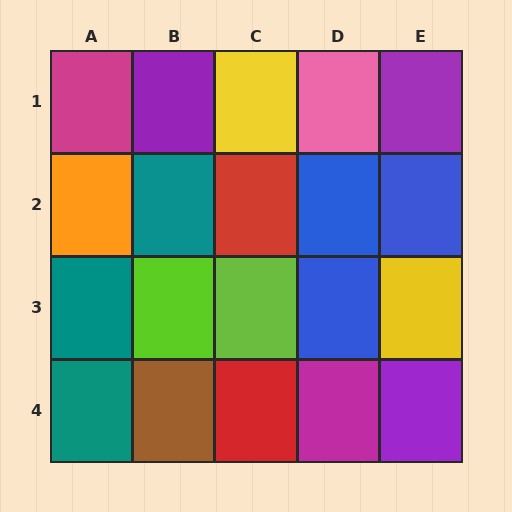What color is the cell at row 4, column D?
Magenta.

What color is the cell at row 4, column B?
Brown.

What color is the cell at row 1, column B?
Purple.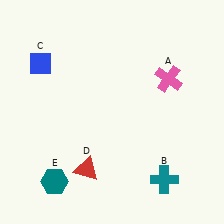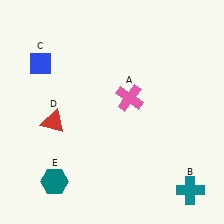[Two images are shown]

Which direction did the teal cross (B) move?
The teal cross (B) moved right.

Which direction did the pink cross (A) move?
The pink cross (A) moved left.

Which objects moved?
The objects that moved are: the pink cross (A), the teal cross (B), the red triangle (D).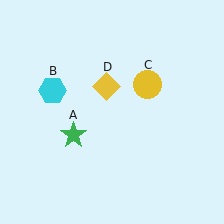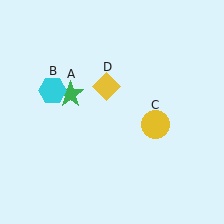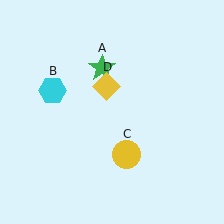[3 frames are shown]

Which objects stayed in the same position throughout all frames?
Cyan hexagon (object B) and yellow diamond (object D) remained stationary.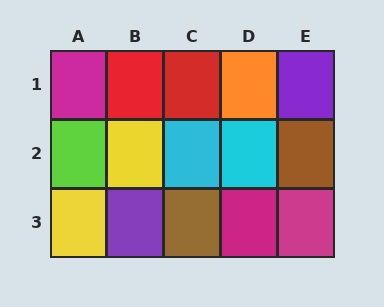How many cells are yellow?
2 cells are yellow.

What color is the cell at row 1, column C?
Red.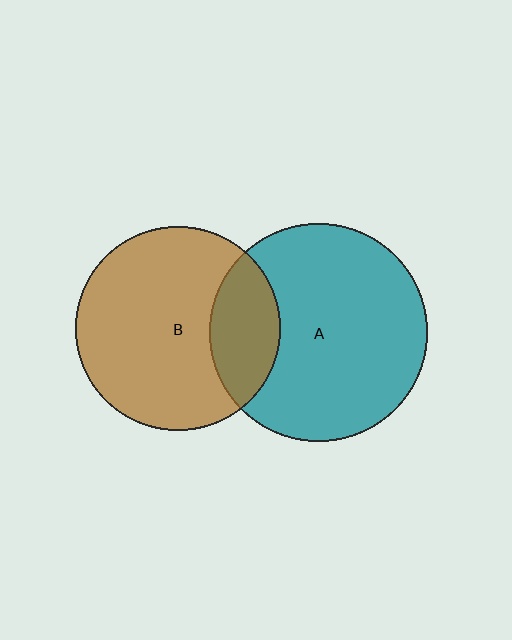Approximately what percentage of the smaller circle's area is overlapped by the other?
Approximately 25%.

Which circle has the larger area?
Circle A (teal).